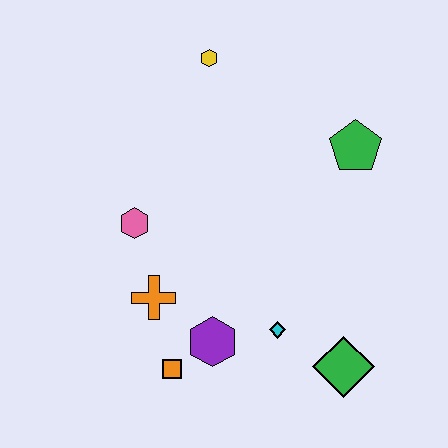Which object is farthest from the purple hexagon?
The yellow hexagon is farthest from the purple hexagon.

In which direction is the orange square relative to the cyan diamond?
The orange square is to the left of the cyan diamond.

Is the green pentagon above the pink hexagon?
Yes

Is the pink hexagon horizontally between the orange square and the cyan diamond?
No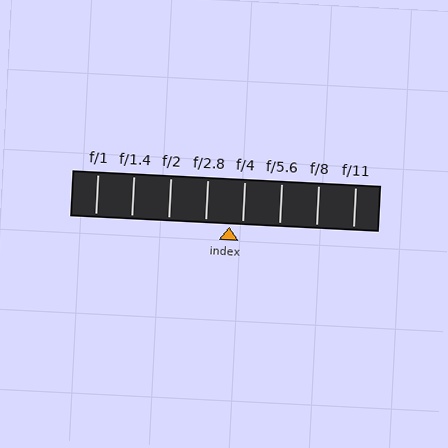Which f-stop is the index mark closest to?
The index mark is closest to f/4.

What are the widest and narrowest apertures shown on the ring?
The widest aperture shown is f/1 and the narrowest is f/11.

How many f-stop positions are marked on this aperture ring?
There are 8 f-stop positions marked.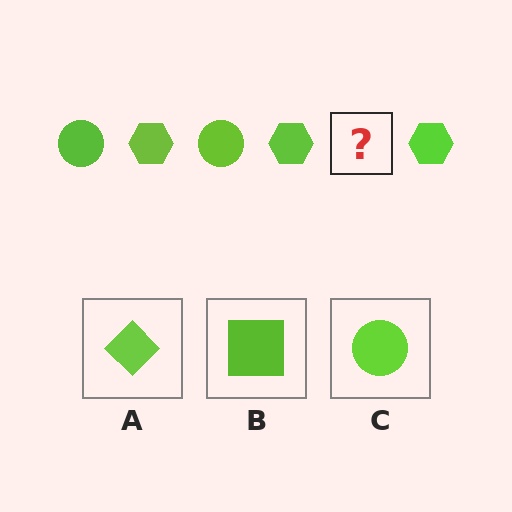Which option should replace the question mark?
Option C.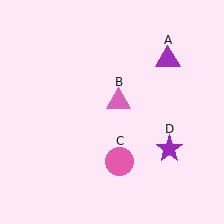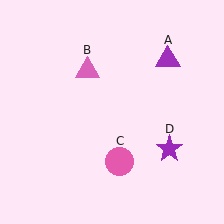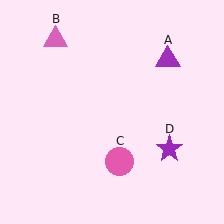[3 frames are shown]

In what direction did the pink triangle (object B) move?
The pink triangle (object B) moved up and to the left.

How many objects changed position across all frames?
1 object changed position: pink triangle (object B).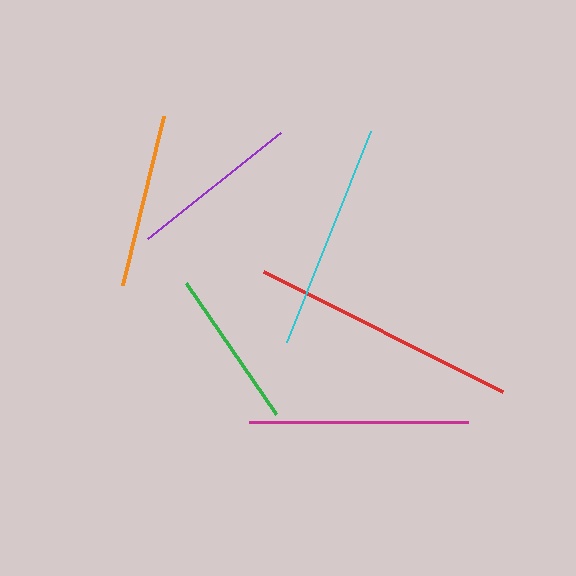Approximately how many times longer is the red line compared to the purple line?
The red line is approximately 1.6 times the length of the purple line.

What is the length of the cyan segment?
The cyan segment is approximately 227 pixels long.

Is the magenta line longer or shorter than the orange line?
The magenta line is longer than the orange line.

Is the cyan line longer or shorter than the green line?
The cyan line is longer than the green line.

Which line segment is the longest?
The red line is the longest at approximately 267 pixels.